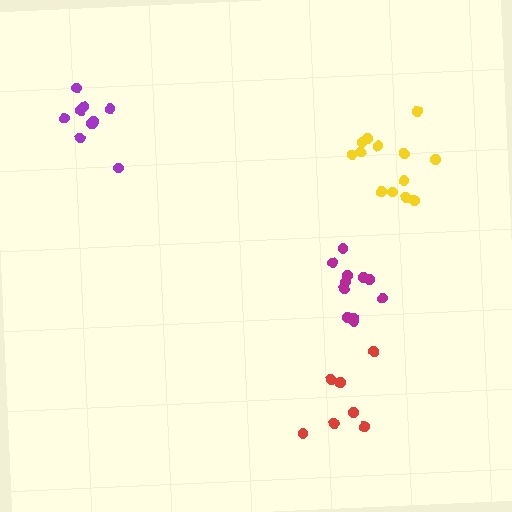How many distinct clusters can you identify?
There are 4 distinct clusters.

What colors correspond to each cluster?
The clusters are colored: purple, yellow, red, magenta.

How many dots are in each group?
Group 1: 10 dots, Group 2: 13 dots, Group 3: 7 dots, Group 4: 11 dots (41 total).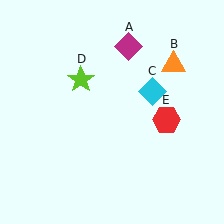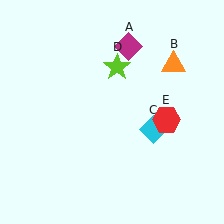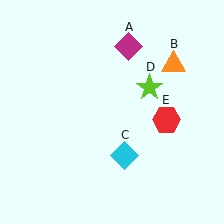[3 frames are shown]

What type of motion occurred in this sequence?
The cyan diamond (object C), lime star (object D) rotated clockwise around the center of the scene.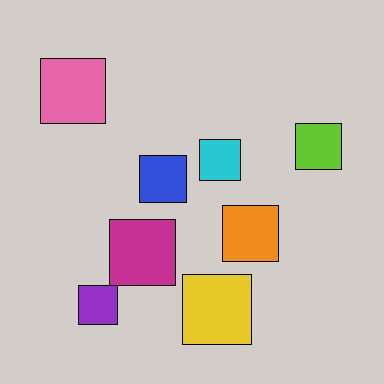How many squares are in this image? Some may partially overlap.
There are 8 squares.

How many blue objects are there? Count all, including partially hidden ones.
There is 1 blue object.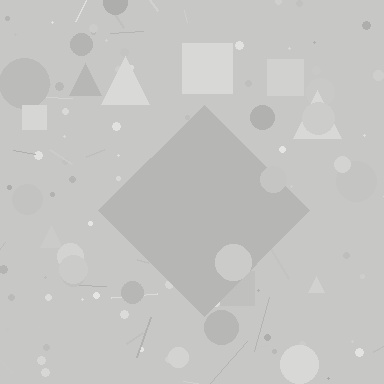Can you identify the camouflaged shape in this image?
The camouflaged shape is a diamond.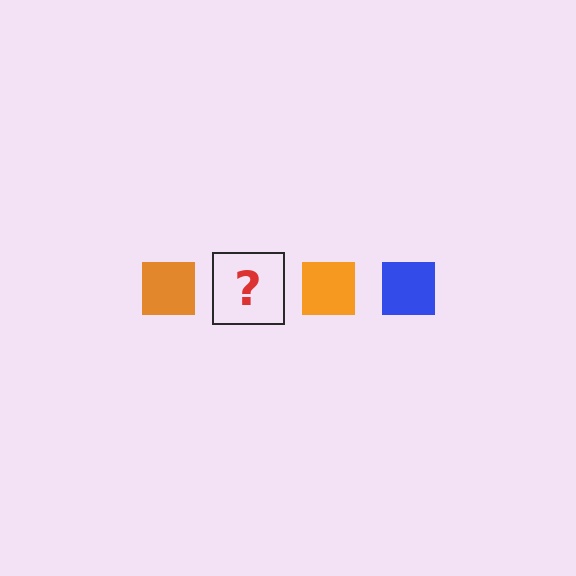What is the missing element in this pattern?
The missing element is a blue square.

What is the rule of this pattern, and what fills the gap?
The rule is that the pattern cycles through orange, blue squares. The gap should be filled with a blue square.